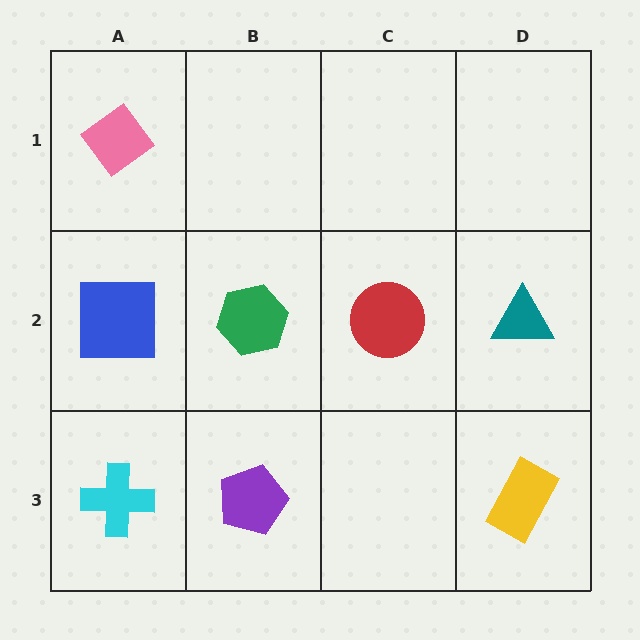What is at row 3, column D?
A yellow rectangle.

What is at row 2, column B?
A green hexagon.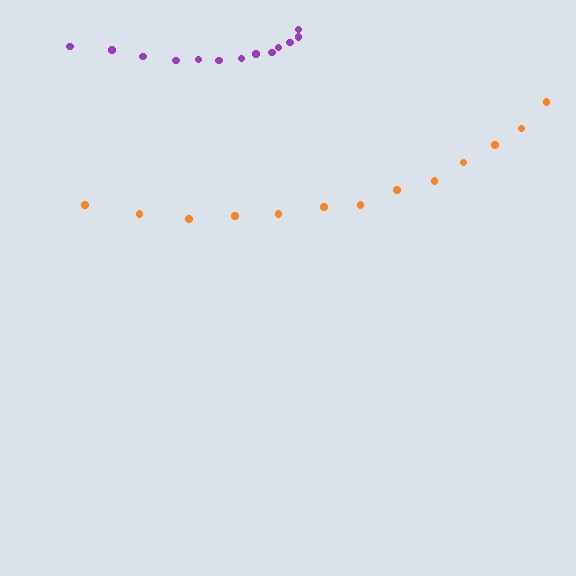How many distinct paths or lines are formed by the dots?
There are 2 distinct paths.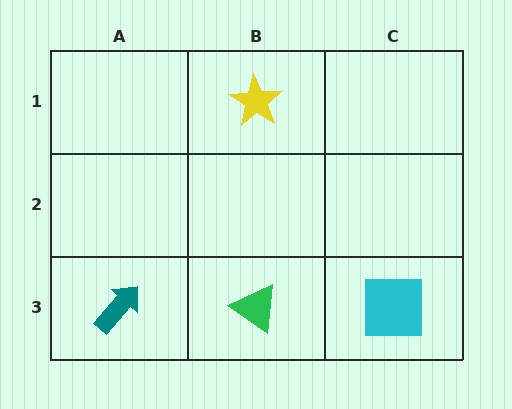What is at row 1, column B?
A yellow star.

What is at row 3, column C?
A cyan square.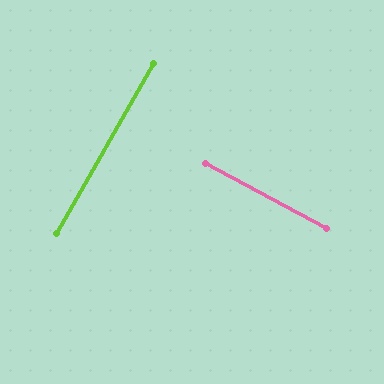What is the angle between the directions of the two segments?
Approximately 89 degrees.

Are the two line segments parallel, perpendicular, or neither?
Perpendicular — they meet at approximately 89°.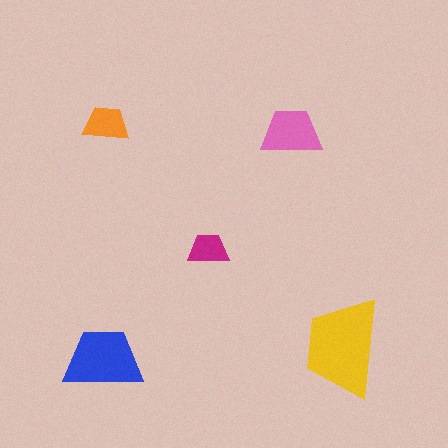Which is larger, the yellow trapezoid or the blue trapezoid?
The yellow one.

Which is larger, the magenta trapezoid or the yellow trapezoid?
The yellow one.